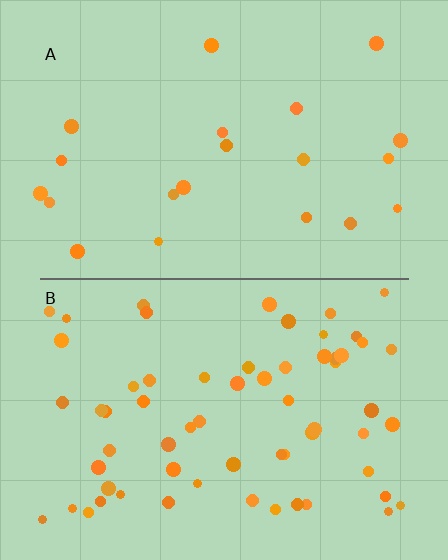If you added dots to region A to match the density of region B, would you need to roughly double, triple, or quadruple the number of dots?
Approximately triple.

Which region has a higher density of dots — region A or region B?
B (the bottom).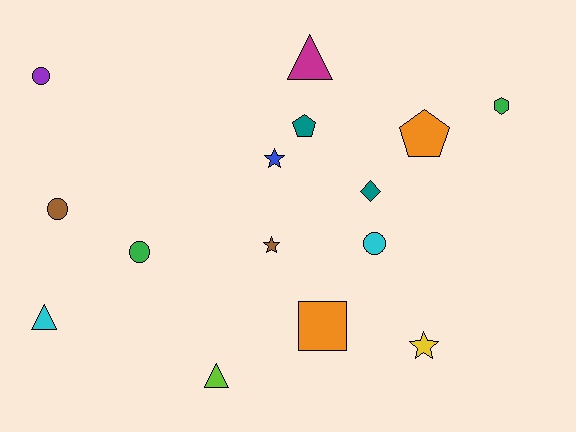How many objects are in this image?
There are 15 objects.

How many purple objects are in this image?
There is 1 purple object.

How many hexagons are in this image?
There is 1 hexagon.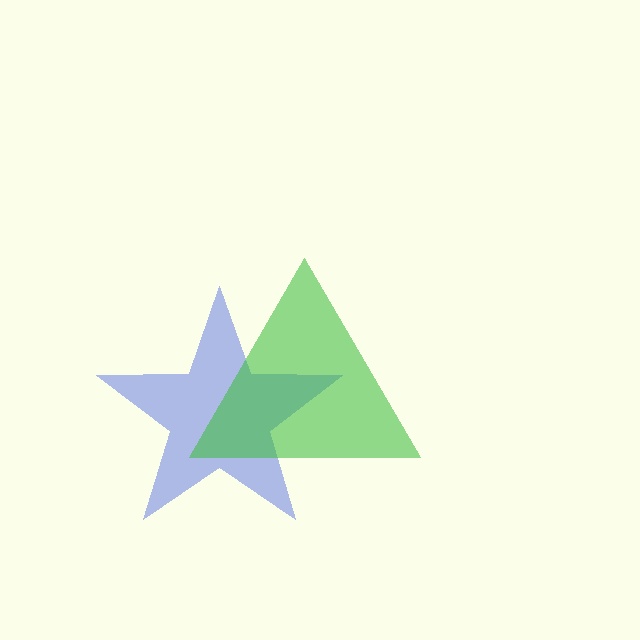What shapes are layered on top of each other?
The layered shapes are: a blue star, a green triangle.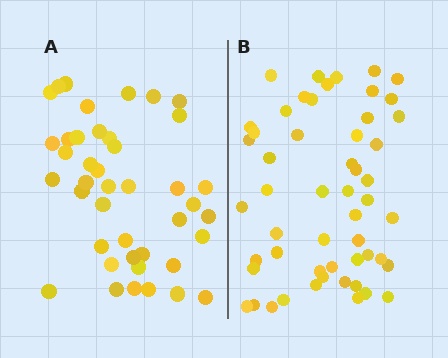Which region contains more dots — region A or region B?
Region B (the right region) has more dots.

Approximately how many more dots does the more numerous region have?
Region B has roughly 12 or so more dots than region A.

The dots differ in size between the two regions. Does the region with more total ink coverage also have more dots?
No. Region A has more total ink coverage because its dots are larger, but region B actually contains more individual dots. Total area can be misleading — the number of items is what matters here.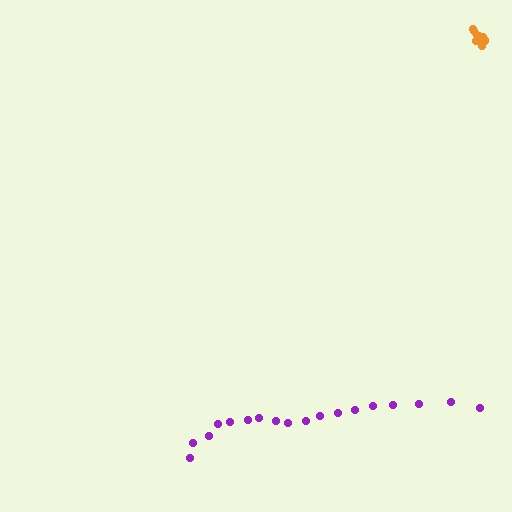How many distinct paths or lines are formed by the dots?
There are 2 distinct paths.